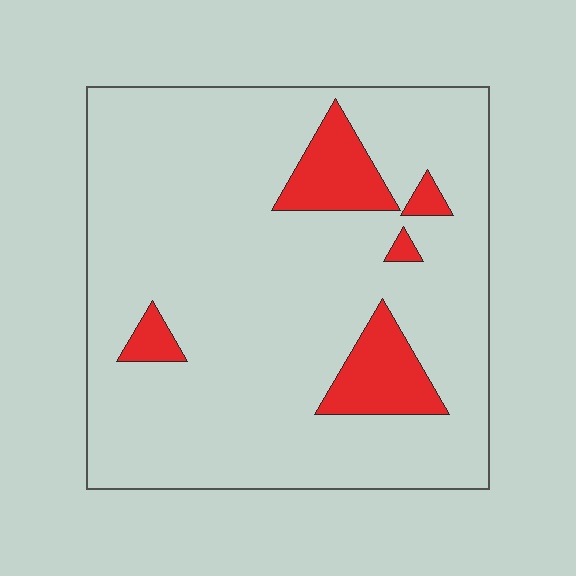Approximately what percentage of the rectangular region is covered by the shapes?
Approximately 10%.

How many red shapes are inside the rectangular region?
5.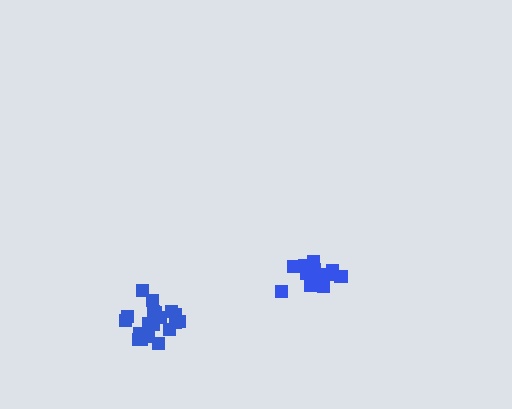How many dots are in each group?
Group 1: 17 dots, Group 2: 19 dots (36 total).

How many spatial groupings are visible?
There are 2 spatial groupings.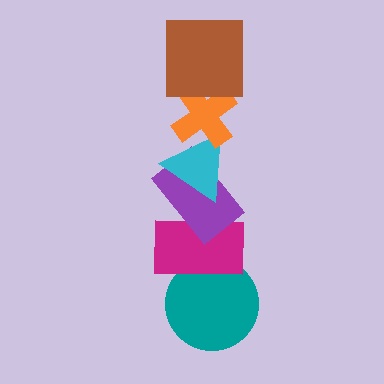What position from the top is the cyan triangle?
The cyan triangle is 3rd from the top.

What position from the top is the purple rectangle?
The purple rectangle is 4th from the top.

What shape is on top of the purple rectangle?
The cyan triangle is on top of the purple rectangle.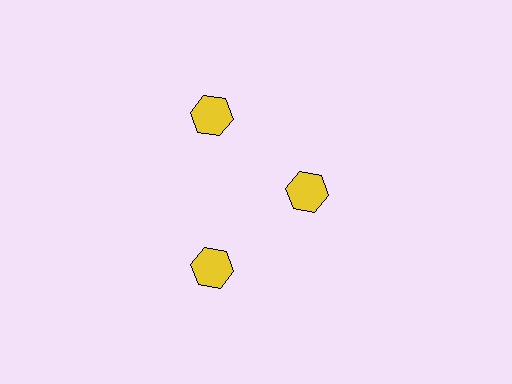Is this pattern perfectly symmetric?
No. The 3 yellow hexagons are arranged in a ring, but one element near the 3 o'clock position is pulled inward toward the center, breaking the 3-fold rotational symmetry.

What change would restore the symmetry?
The symmetry would be restored by moving it outward, back onto the ring so that all 3 hexagons sit at equal angles and equal distance from the center.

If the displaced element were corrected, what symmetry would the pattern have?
It would have 3-fold rotational symmetry — the pattern would map onto itself every 120 degrees.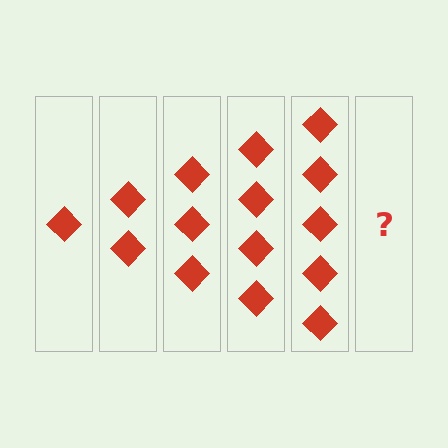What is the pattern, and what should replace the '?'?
The pattern is that each step adds one more diamond. The '?' should be 6 diamonds.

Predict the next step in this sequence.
The next step is 6 diamonds.